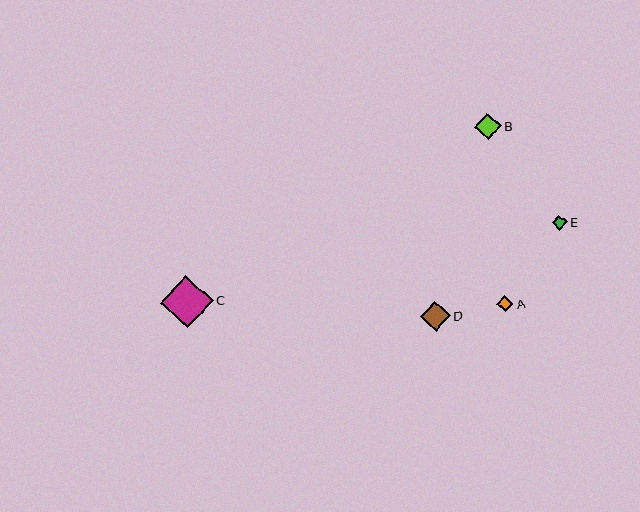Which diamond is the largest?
Diamond C is the largest with a size of approximately 53 pixels.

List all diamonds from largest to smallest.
From largest to smallest: C, D, B, A, E.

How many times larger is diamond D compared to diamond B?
Diamond D is approximately 1.1 times the size of diamond B.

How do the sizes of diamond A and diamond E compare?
Diamond A and diamond E are approximately the same size.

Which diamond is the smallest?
Diamond E is the smallest with a size of approximately 15 pixels.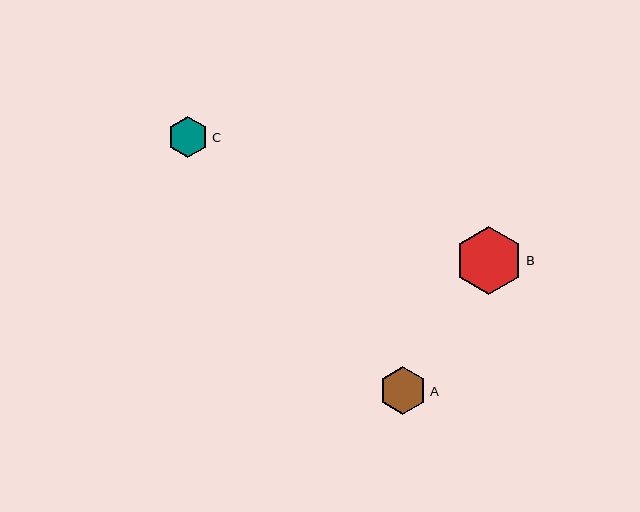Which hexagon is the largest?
Hexagon B is the largest with a size of approximately 69 pixels.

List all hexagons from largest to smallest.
From largest to smallest: B, A, C.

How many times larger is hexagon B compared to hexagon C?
Hexagon B is approximately 1.7 times the size of hexagon C.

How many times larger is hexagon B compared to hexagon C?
Hexagon B is approximately 1.7 times the size of hexagon C.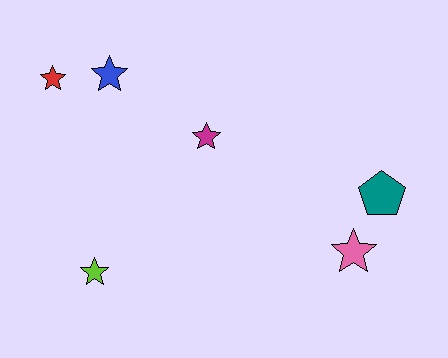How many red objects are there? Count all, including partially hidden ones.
There is 1 red object.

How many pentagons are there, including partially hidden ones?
There is 1 pentagon.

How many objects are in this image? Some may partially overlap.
There are 6 objects.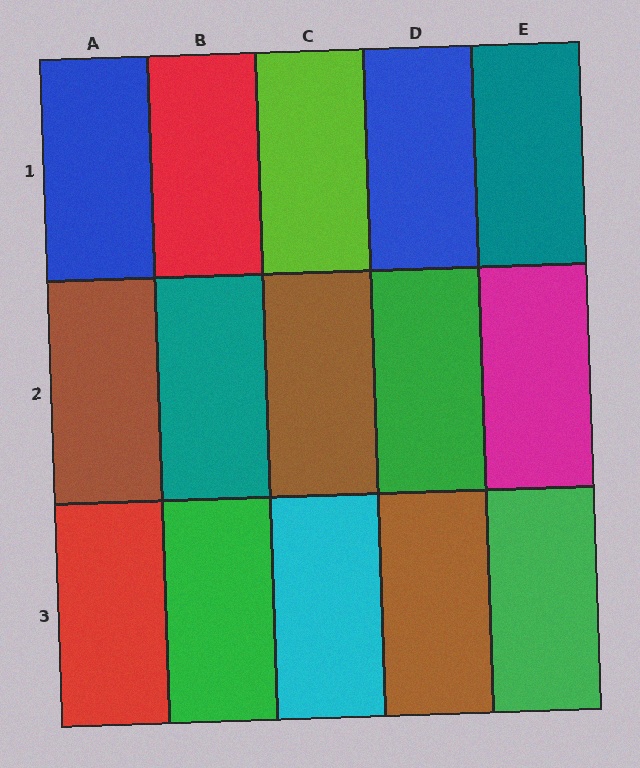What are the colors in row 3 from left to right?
Red, green, cyan, brown, green.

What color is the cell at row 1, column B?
Red.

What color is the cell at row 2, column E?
Magenta.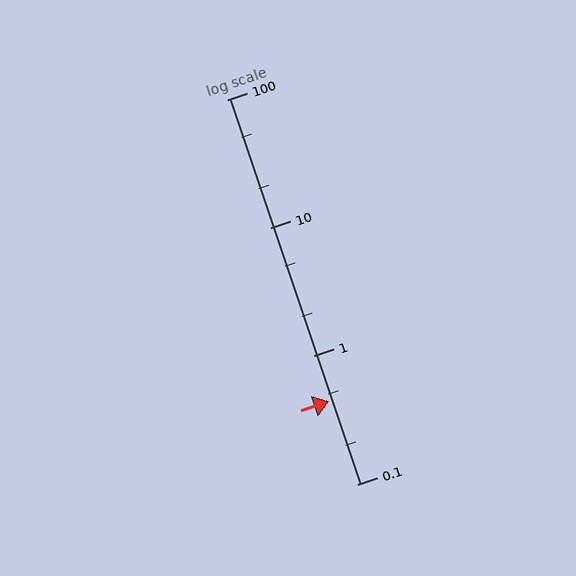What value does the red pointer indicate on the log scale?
The pointer indicates approximately 0.44.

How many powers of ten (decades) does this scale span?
The scale spans 3 decades, from 0.1 to 100.